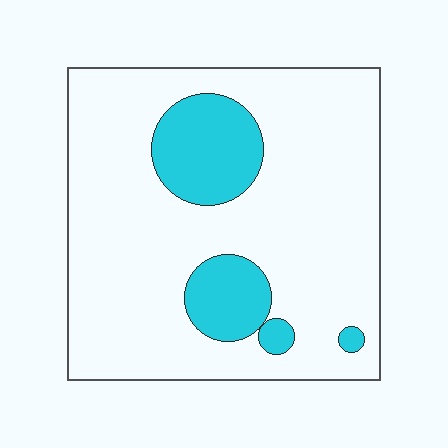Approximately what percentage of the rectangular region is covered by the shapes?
Approximately 20%.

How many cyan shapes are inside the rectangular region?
4.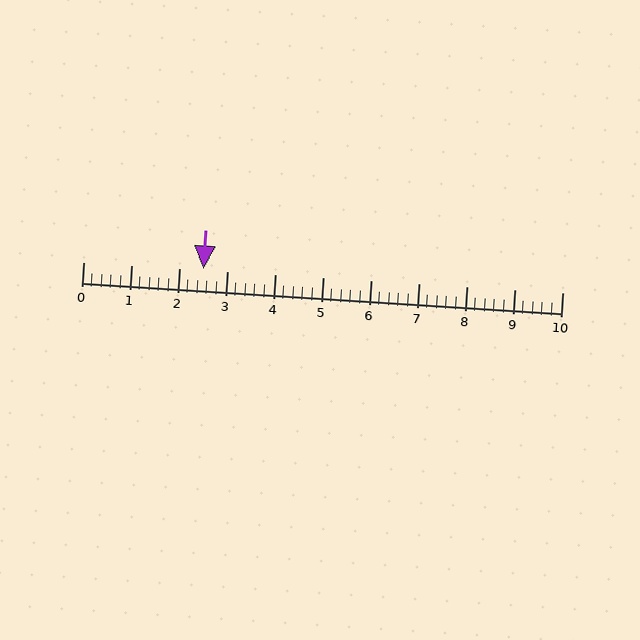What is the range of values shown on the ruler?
The ruler shows values from 0 to 10.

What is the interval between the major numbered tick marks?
The major tick marks are spaced 1 units apart.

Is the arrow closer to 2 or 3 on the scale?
The arrow is closer to 3.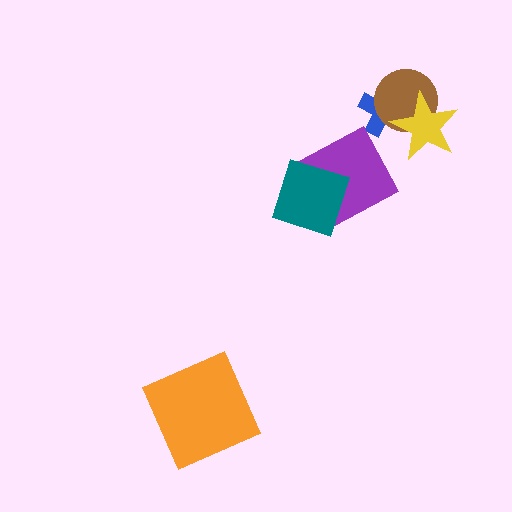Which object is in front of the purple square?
The teal diamond is in front of the purple square.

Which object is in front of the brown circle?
The yellow star is in front of the brown circle.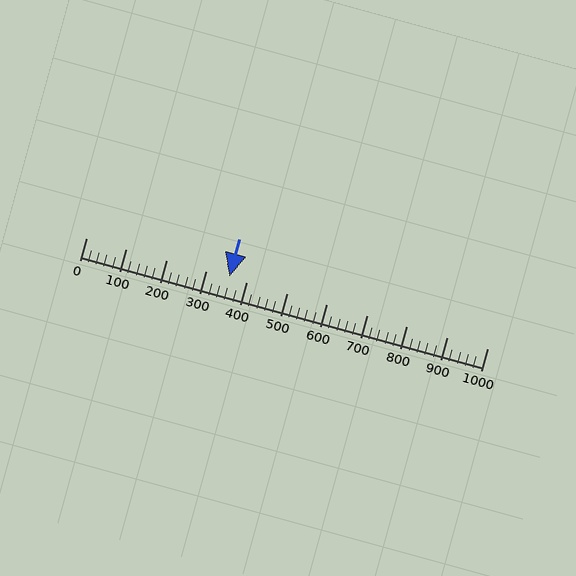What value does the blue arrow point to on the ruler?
The blue arrow points to approximately 357.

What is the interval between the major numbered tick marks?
The major tick marks are spaced 100 units apart.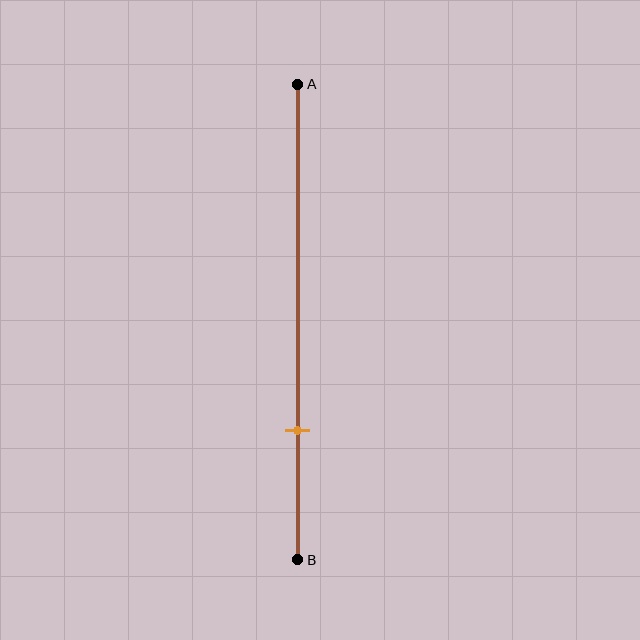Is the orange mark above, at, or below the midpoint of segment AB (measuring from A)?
The orange mark is below the midpoint of segment AB.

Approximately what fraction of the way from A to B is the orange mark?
The orange mark is approximately 75% of the way from A to B.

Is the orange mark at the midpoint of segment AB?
No, the mark is at about 75% from A, not at the 50% midpoint.